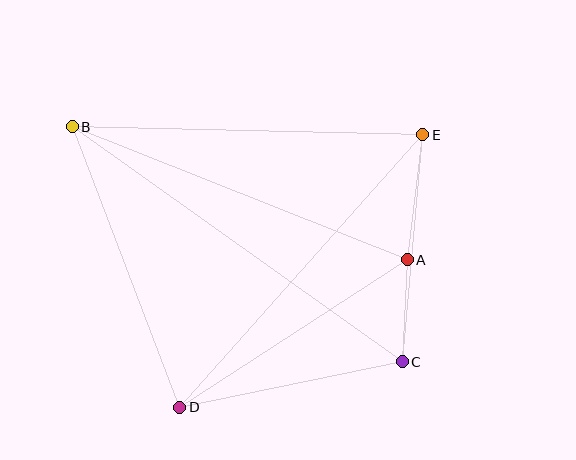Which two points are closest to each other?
Points A and C are closest to each other.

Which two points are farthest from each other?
Points B and C are farthest from each other.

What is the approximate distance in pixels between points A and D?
The distance between A and D is approximately 271 pixels.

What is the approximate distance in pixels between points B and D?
The distance between B and D is approximately 300 pixels.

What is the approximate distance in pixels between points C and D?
The distance between C and D is approximately 227 pixels.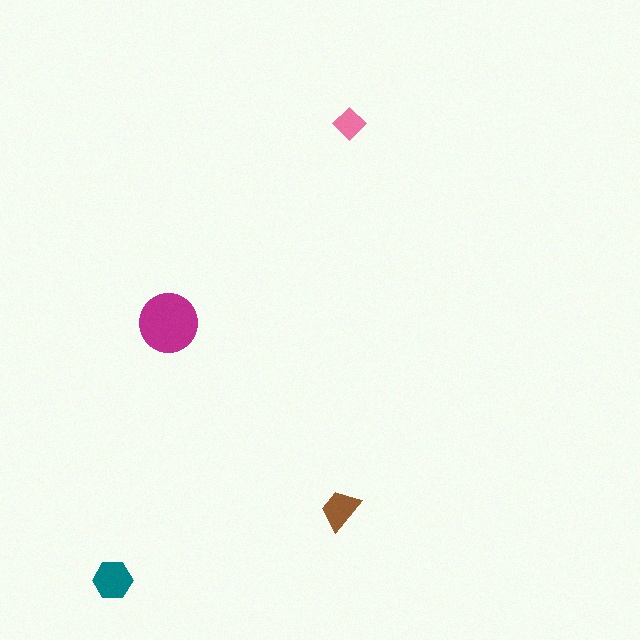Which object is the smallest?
The pink diamond.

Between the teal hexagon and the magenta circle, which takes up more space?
The magenta circle.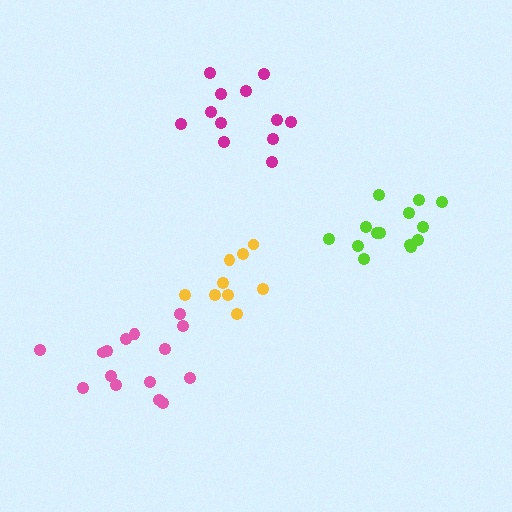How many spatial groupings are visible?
There are 4 spatial groupings.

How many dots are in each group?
Group 1: 12 dots, Group 2: 14 dots, Group 3: 9 dots, Group 4: 15 dots (50 total).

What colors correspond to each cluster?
The clusters are colored: magenta, lime, yellow, pink.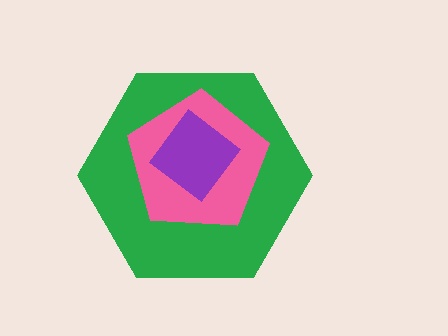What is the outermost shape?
The green hexagon.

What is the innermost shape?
The purple diamond.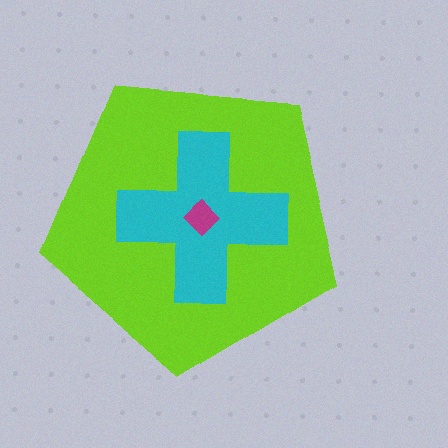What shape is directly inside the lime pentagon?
The cyan cross.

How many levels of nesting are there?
3.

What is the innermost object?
The magenta diamond.